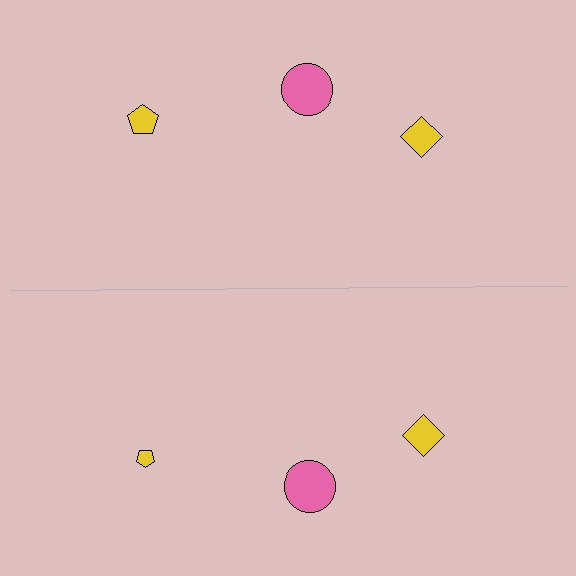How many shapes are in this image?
There are 6 shapes in this image.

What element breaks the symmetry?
The yellow pentagon on the bottom side has a different size than its mirror counterpart.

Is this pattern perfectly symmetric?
No, the pattern is not perfectly symmetric. The yellow pentagon on the bottom side has a different size than its mirror counterpart.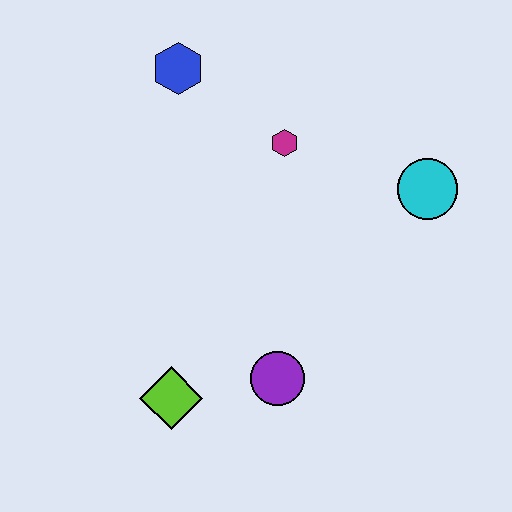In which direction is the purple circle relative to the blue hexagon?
The purple circle is below the blue hexagon.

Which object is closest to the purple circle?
The lime diamond is closest to the purple circle.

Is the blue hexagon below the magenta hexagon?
No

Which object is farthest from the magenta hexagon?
The lime diamond is farthest from the magenta hexagon.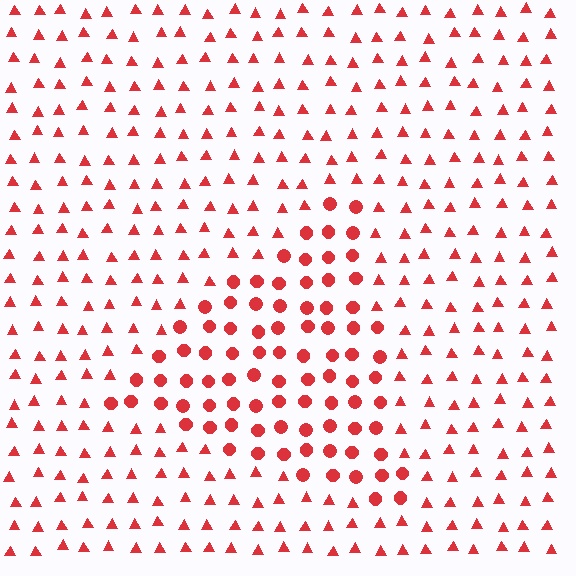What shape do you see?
I see a triangle.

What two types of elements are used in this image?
The image uses circles inside the triangle region and triangles outside it.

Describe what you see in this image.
The image is filled with small red elements arranged in a uniform grid. A triangle-shaped region contains circles, while the surrounding area contains triangles. The boundary is defined purely by the change in element shape.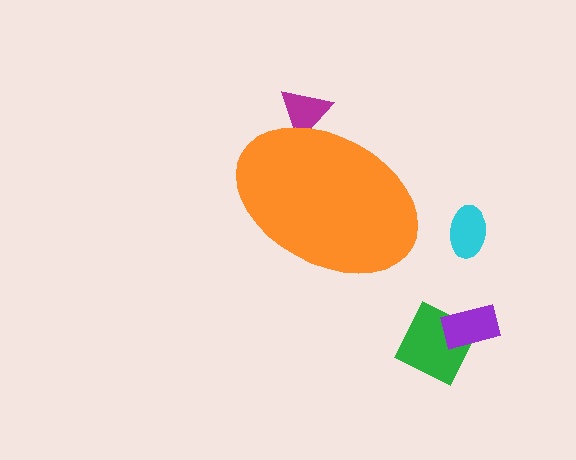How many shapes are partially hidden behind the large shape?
1 shape is partially hidden.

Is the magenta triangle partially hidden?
Yes, the magenta triangle is partially hidden behind the orange ellipse.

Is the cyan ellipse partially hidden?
No, the cyan ellipse is fully visible.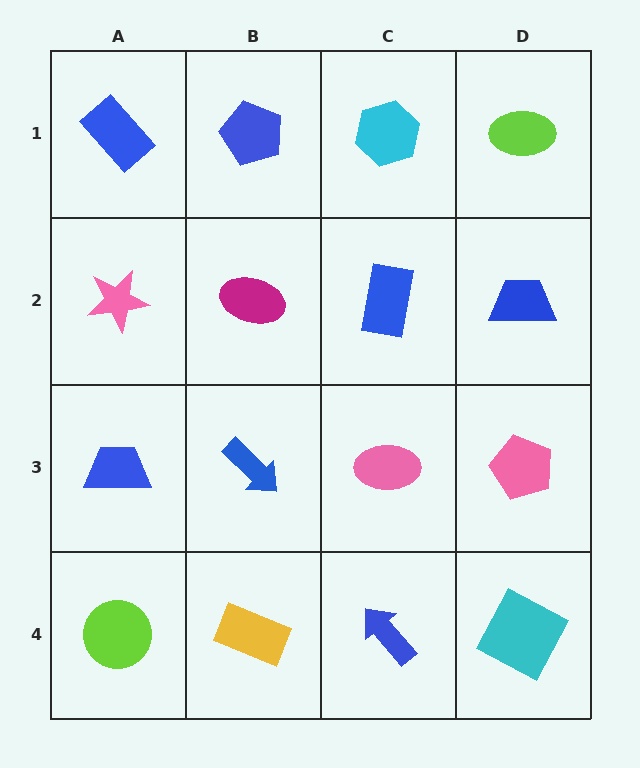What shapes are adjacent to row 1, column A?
A pink star (row 2, column A), a blue pentagon (row 1, column B).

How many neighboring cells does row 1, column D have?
2.